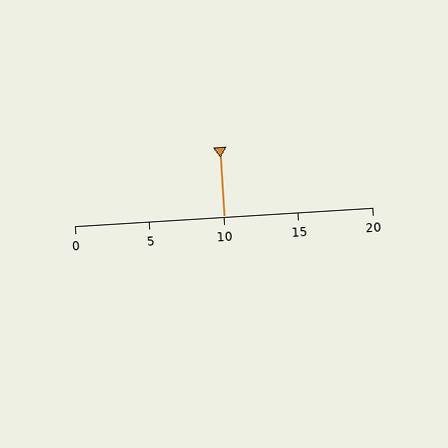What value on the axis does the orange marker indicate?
The marker indicates approximately 10.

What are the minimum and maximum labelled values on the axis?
The axis runs from 0 to 20.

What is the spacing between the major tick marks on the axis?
The major ticks are spaced 5 apart.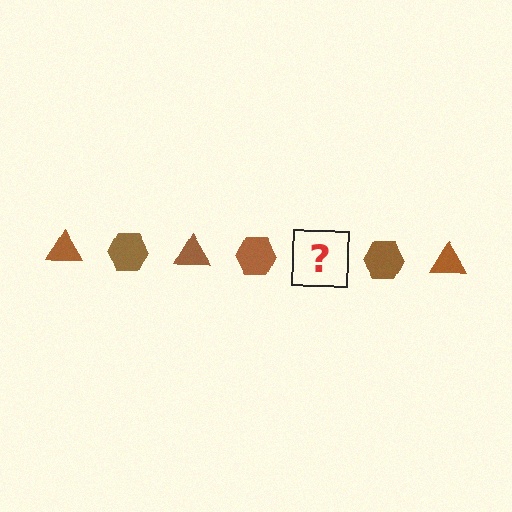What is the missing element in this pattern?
The missing element is a brown triangle.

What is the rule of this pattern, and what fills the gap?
The rule is that the pattern cycles through triangle, hexagon shapes in brown. The gap should be filled with a brown triangle.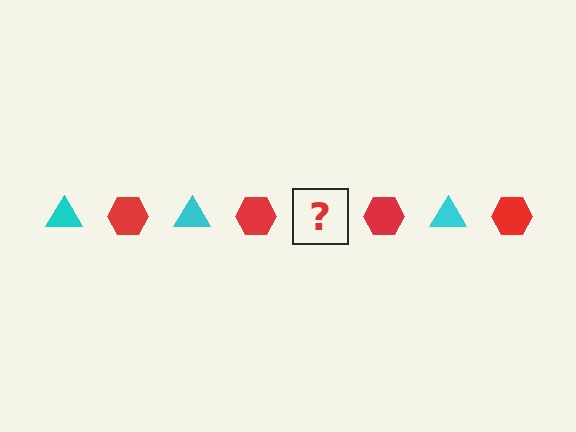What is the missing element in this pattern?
The missing element is a cyan triangle.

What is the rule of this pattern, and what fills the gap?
The rule is that the pattern alternates between cyan triangle and red hexagon. The gap should be filled with a cyan triangle.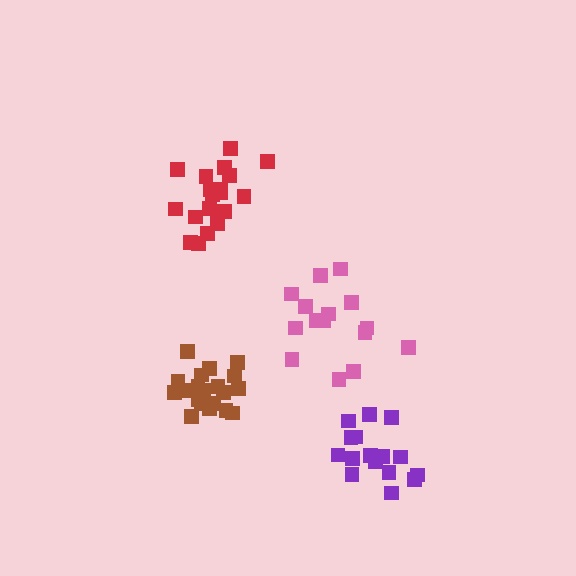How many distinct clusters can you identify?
There are 4 distinct clusters.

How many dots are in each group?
Group 1: 20 dots, Group 2: 20 dots, Group 3: 16 dots, Group 4: 16 dots (72 total).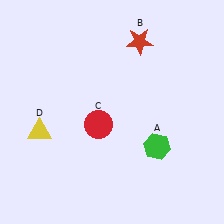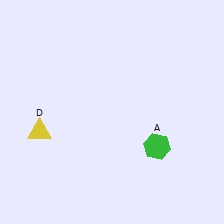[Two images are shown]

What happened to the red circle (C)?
The red circle (C) was removed in Image 2. It was in the bottom-left area of Image 1.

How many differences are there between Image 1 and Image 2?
There are 2 differences between the two images.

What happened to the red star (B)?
The red star (B) was removed in Image 2. It was in the top-right area of Image 1.